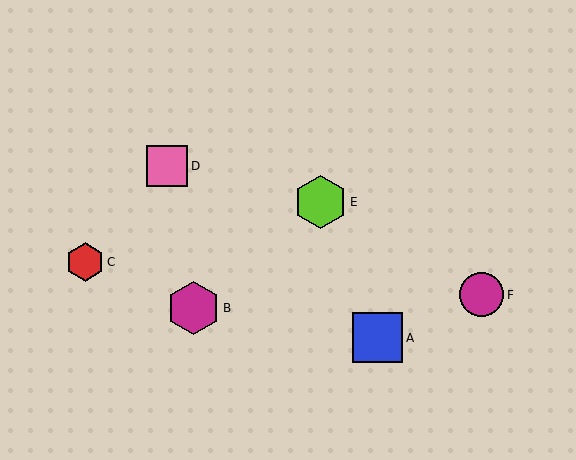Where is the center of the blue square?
The center of the blue square is at (377, 338).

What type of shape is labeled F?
Shape F is a magenta circle.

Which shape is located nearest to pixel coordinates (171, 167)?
The pink square (labeled D) at (167, 166) is nearest to that location.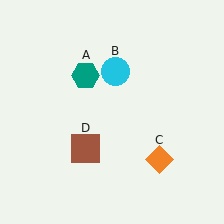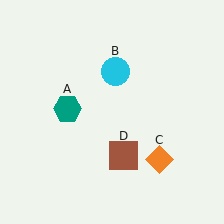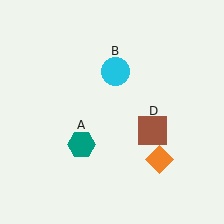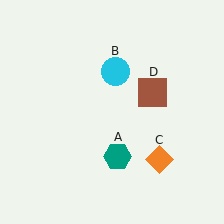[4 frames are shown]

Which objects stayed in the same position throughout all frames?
Cyan circle (object B) and orange diamond (object C) remained stationary.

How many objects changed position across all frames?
2 objects changed position: teal hexagon (object A), brown square (object D).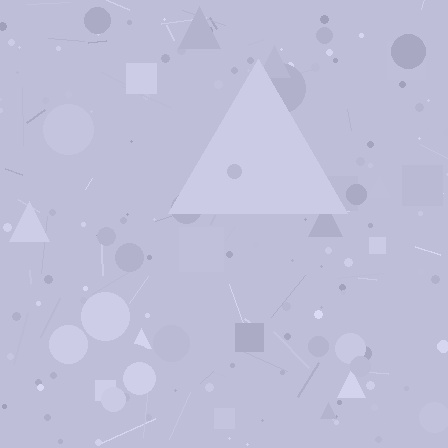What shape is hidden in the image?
A triangle is hidden in the image.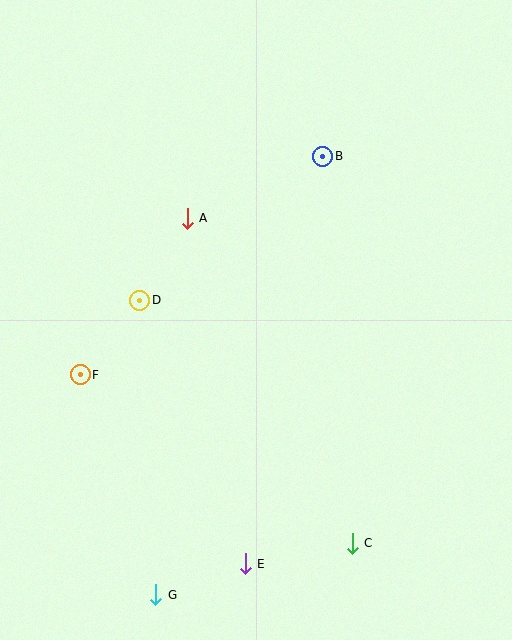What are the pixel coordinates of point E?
Point E is at (245, 564).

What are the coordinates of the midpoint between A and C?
The midpoint between A and C is at (270, 381).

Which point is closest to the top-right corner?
Point B is closest to the top-right corner.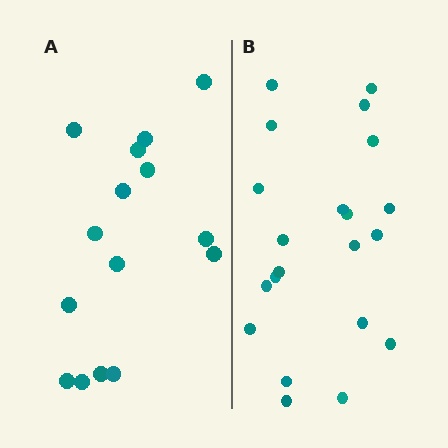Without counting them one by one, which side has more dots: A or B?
Region B (the right region) has more dots.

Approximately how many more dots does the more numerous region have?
Region B has about 6 more dots than region A.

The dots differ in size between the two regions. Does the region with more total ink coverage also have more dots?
No. Region A has more total ink coverage because its dots are larger, but region B actually contains more individual dots. Total area can be misleading — the number of items is what matters here.